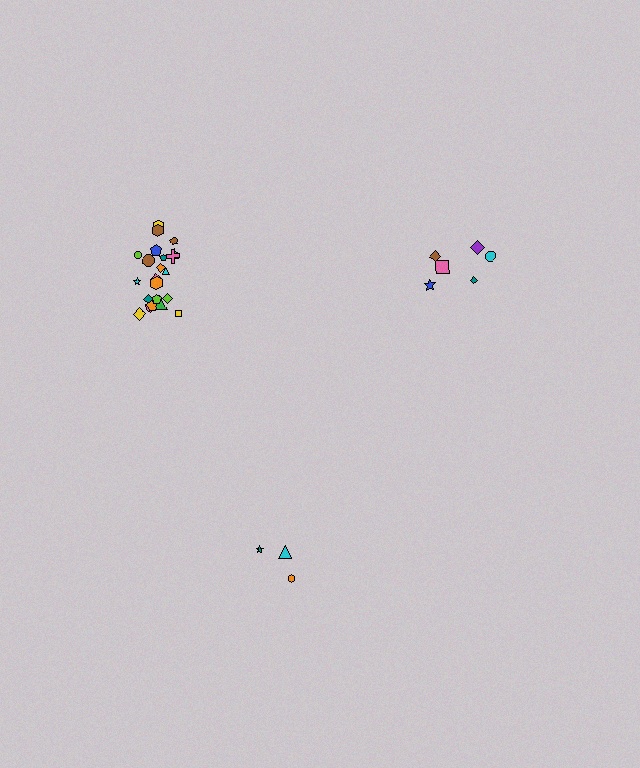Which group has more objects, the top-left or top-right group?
The top-left group.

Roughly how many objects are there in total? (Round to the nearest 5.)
Roughly 30 objects in total.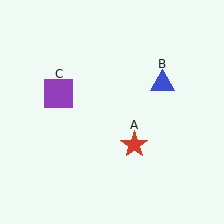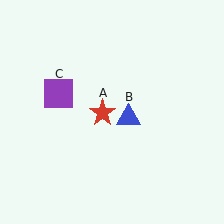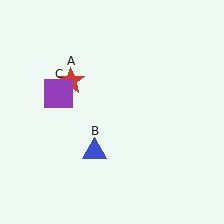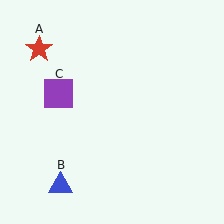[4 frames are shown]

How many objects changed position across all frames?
2 objects changed position: red star (object A), blue triangle (object B).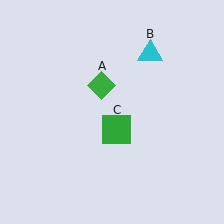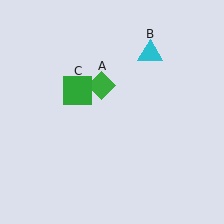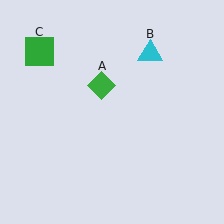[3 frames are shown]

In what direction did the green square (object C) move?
The green square (object C) moved up and to the left.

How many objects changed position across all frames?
1 object changed position: green square (object C).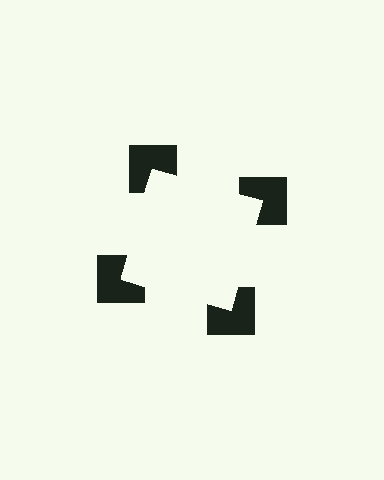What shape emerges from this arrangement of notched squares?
An illusory square — its edges are inferred from the aligned wedge cuts in the notched squares, not physically drawn.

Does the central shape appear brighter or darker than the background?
It typically appears slightly brighter than the background, even though no actual brightness change is drawn.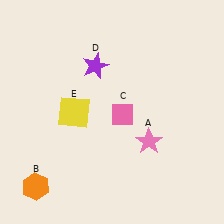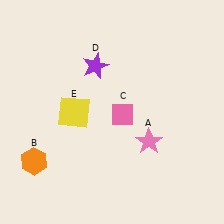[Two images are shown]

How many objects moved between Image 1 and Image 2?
1 object moved between the two images.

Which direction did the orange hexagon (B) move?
The orange hexagon (B) moved up.